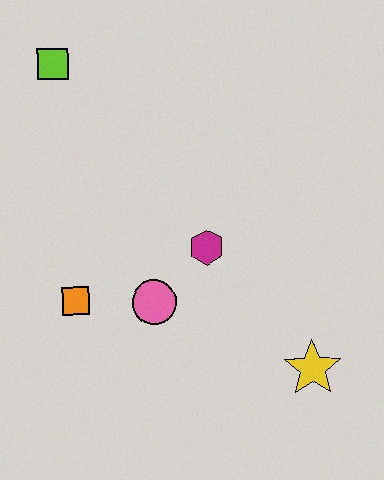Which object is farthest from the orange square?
The yellow star is farthest from the orange square.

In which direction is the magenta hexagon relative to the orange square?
The magenta hexagon is to the right of the orange square.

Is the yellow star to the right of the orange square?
Yes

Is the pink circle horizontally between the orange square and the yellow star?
Yes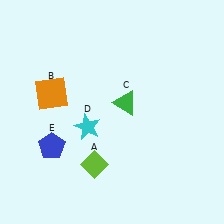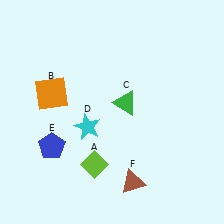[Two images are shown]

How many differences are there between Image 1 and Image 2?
There is 1 difference between the two images.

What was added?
A brown triangle (F) was added in Image 2.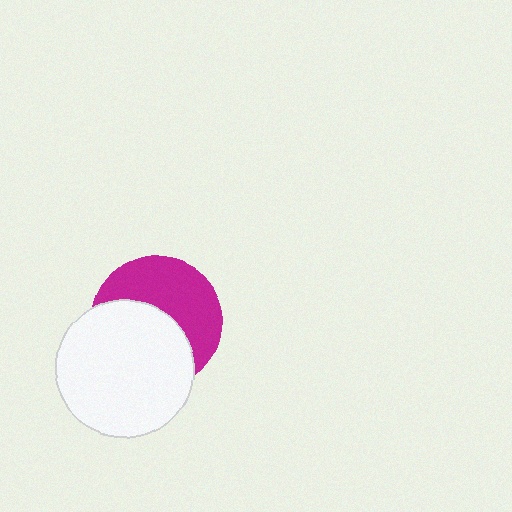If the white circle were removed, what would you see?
You would see the complete magenta circle.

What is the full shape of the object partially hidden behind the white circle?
The partially hidden object is a magenta circle.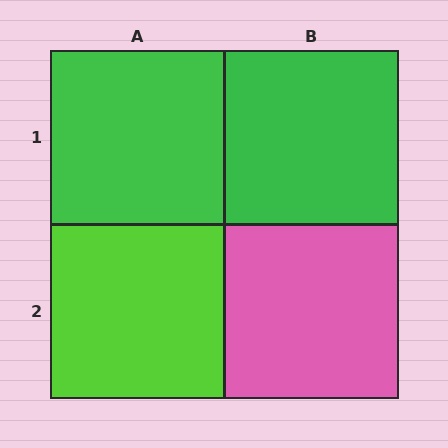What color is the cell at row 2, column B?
Pink.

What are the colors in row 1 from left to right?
Green, green.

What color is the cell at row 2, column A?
Lime.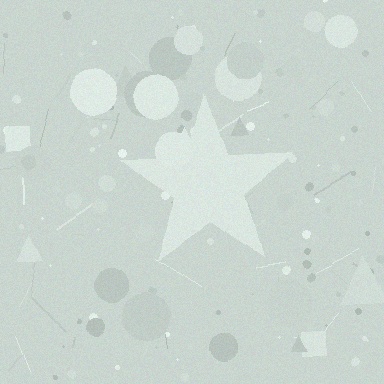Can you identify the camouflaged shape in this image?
The camouflaged shape is a star.